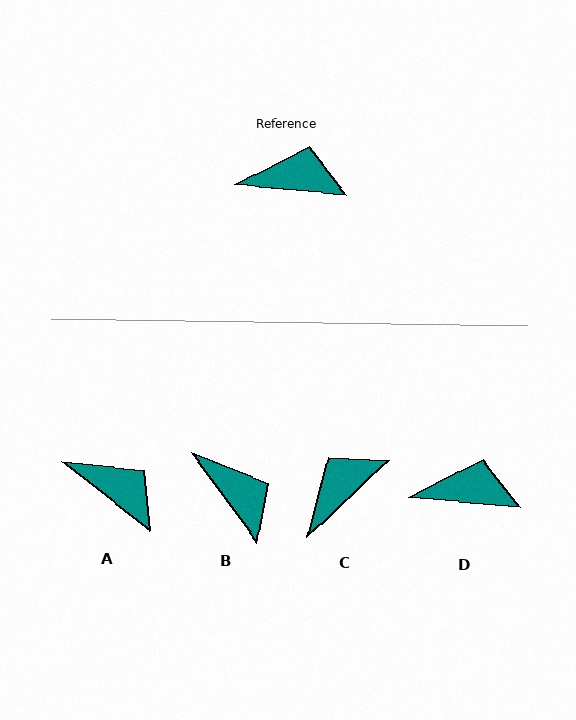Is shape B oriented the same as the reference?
No, it is off by about 49 degrees.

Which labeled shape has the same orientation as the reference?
D.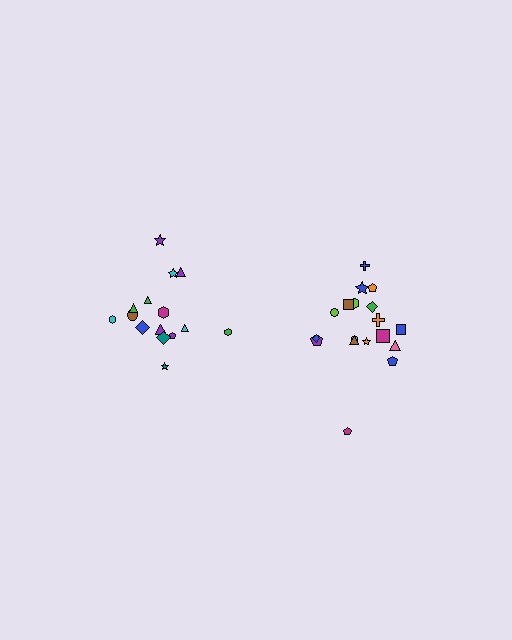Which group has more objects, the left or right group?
The right group.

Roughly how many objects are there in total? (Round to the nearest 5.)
Roughly 35 objects in total.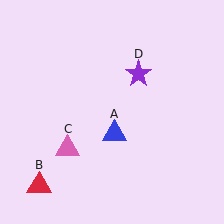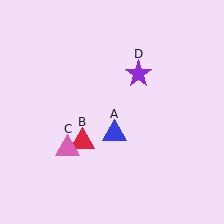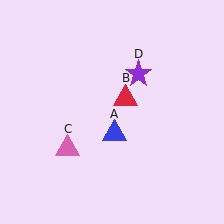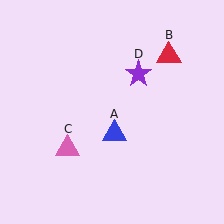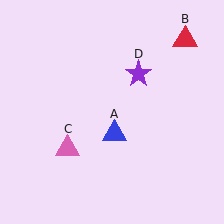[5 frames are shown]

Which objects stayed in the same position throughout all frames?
Blue triangle (object A) and pink triangle (object C) and purple star (object D) remained stationary.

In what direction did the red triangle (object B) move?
The red triangle (object B) moved up and to the right.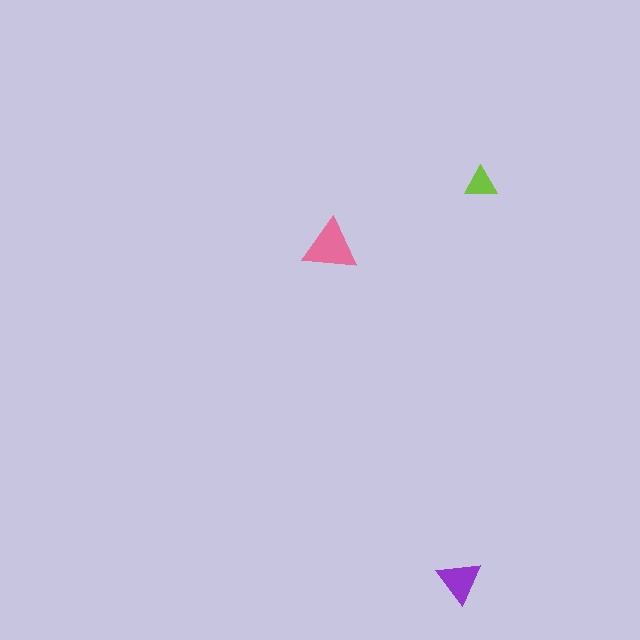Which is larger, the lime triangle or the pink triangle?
The pink one.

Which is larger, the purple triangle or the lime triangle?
The purple one.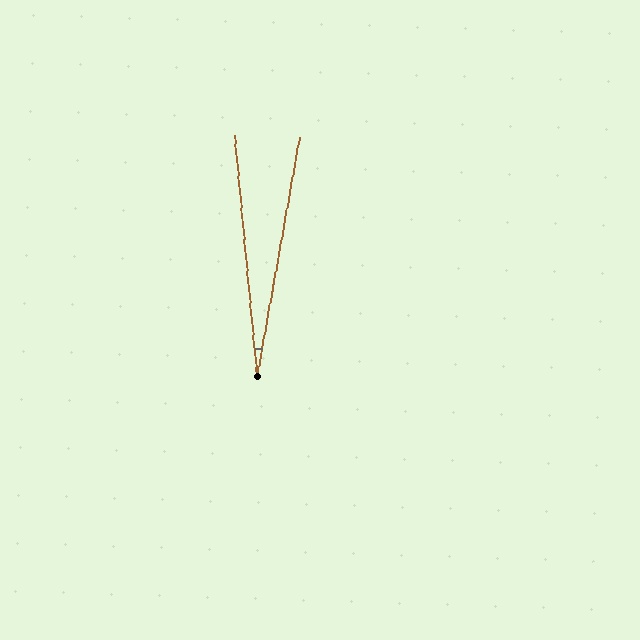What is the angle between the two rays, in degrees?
Approximately 15 degrees.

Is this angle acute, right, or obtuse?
It is acute.